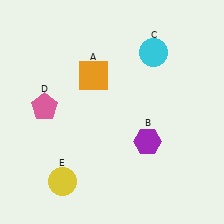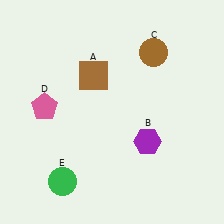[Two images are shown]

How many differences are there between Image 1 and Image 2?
There are 3 differences between the two images.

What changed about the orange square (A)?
In Image 1, A is orange. In Image 2, it changed to brown.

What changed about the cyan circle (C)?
In Image 1, C is cyan. In Image 2, it changed to brown.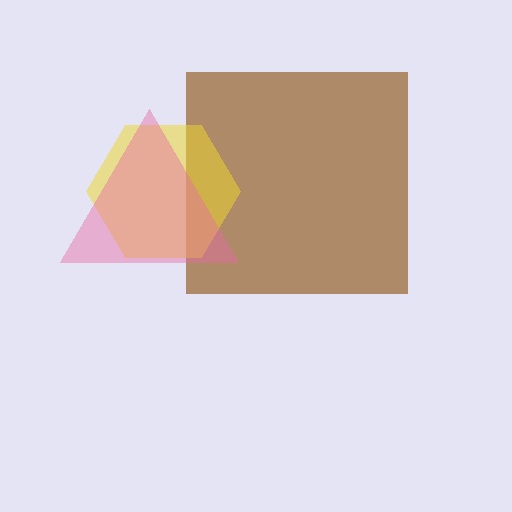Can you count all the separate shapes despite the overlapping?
Yes, there are 3 separate shapes.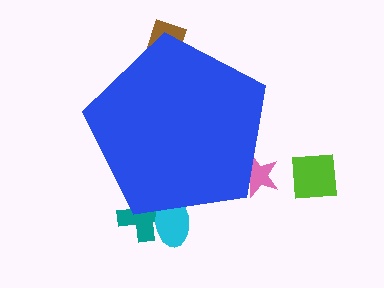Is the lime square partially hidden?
No, the lime square is fully visible.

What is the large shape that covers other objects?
A blue pentagon.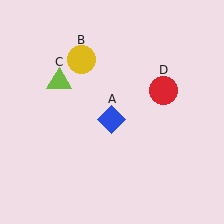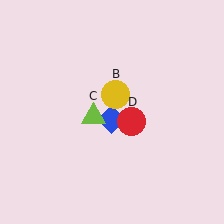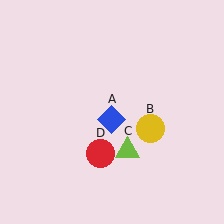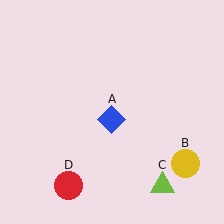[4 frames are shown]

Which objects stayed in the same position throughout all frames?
Blue diamond (object A) remained stationary.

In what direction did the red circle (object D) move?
The red circle (object D) moved down and to the left.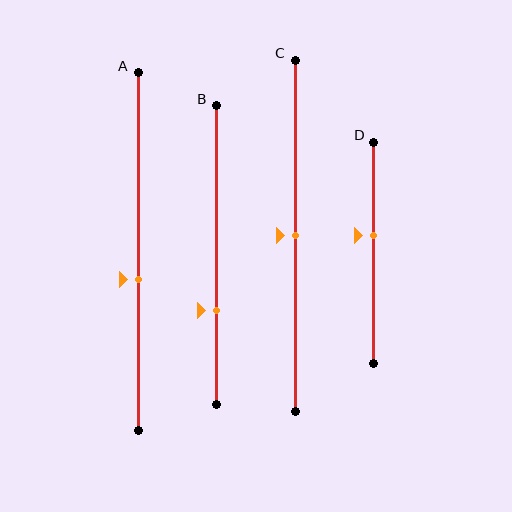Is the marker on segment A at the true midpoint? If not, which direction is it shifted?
No, the marker on segment A is shifted downward by about 8% of the segment length.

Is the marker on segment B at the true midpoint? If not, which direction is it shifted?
No, the marker on segment B is shifted downward by about 18% of the segment length.